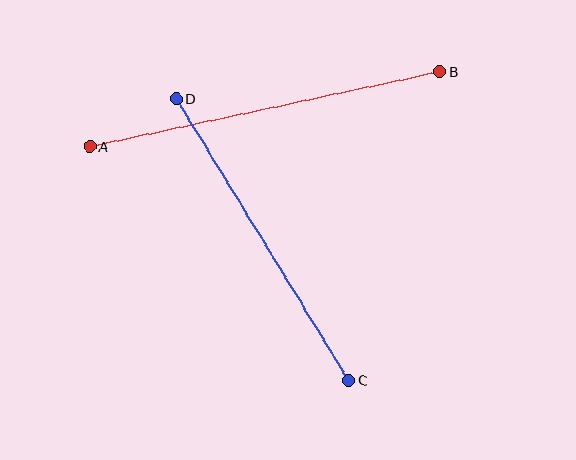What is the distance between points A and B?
The distance is approximately 358 pixels.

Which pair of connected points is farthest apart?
Points A and B are farthest apart.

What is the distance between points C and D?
The distance is approximately 330 pixels.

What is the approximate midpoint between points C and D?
The midpoint is at approximately (263, 239) pixels.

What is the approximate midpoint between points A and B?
The midpoint is at approximately (265, 109) pixels.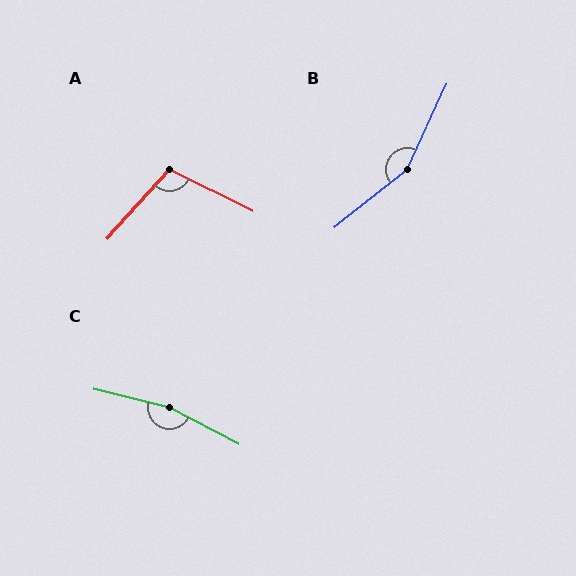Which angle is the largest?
C, at approximately 166 degrees.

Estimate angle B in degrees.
Approximately 153 degrees.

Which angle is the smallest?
A, at approximately 105 degrees.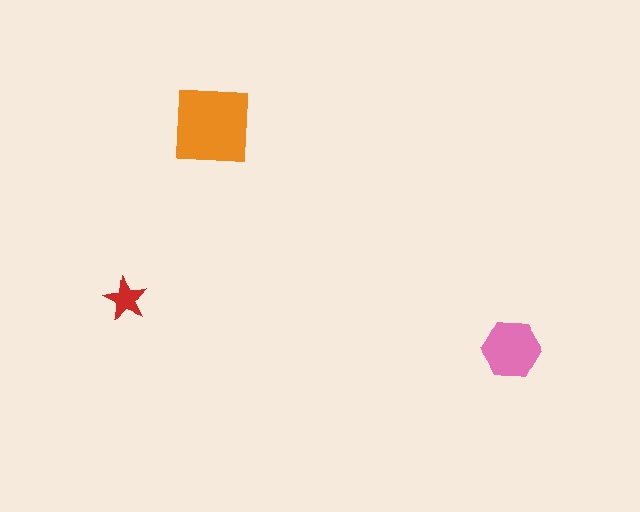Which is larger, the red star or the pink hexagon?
The pink hexagon.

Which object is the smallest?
The red star.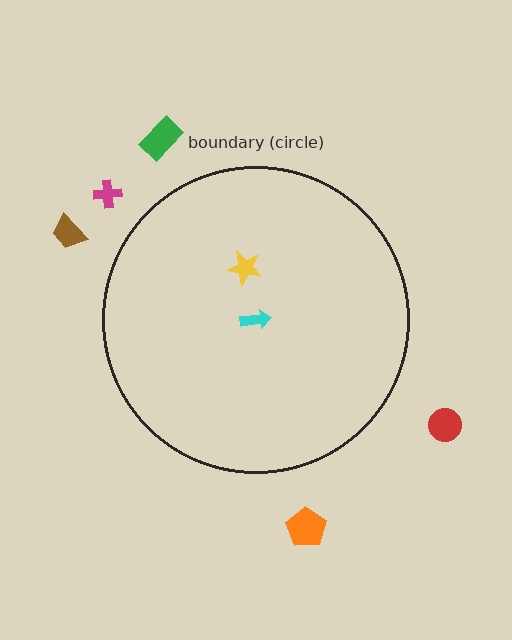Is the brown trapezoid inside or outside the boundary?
Outside.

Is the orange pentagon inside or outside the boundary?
Outside.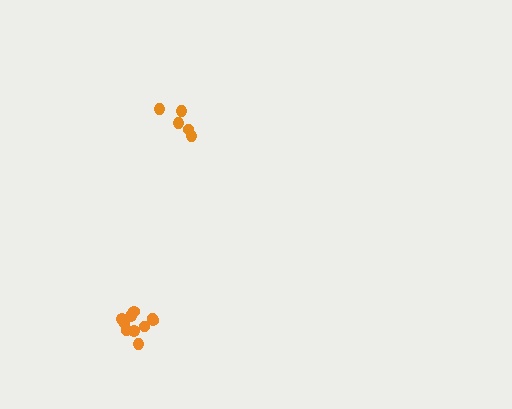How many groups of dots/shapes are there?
There are 2 groups.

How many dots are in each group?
Group 1: 5 dots, Group 2: 10 dots (15 total).